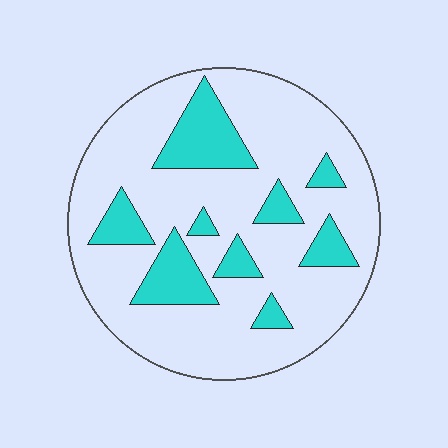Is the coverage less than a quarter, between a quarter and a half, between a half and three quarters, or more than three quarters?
Less than a quarter.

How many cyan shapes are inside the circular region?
9.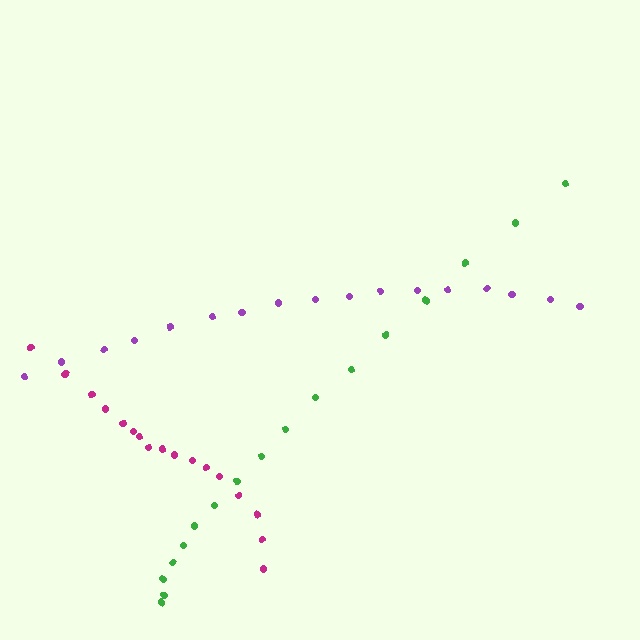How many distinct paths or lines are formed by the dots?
There are 3 distinct paths.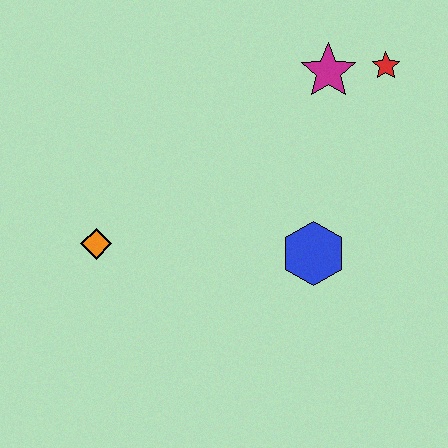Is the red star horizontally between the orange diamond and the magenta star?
No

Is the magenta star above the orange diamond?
Yes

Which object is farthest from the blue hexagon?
The orange diamond is farthest from the blue hexagon.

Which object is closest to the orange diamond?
The blue hexagon is closest to the orange diamond.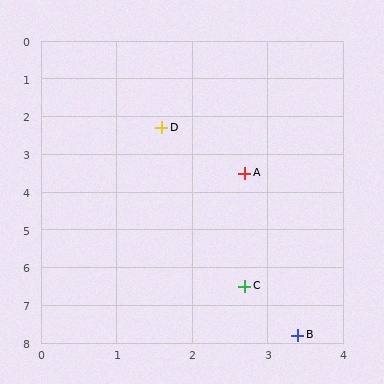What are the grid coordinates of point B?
Point B is at approximately (3.4, 7.8).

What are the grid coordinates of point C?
Point C is at approximately (2.7, 6.5).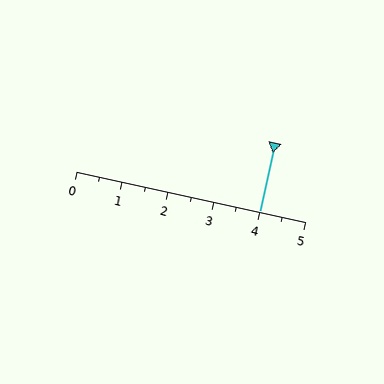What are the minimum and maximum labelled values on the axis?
The axis runs from 0 to 5.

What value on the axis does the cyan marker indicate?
The marker indicates approximately 4.